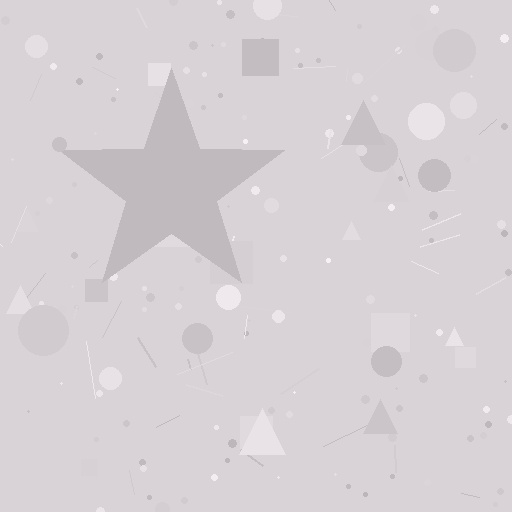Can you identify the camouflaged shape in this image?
The camouflaged shape is a star.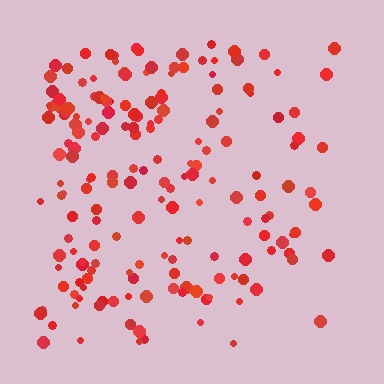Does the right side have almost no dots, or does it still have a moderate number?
Still a moderate number, just noticeably fewer than the left.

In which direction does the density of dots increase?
From right to left, with the left side densest.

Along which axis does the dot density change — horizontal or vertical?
Horizontal.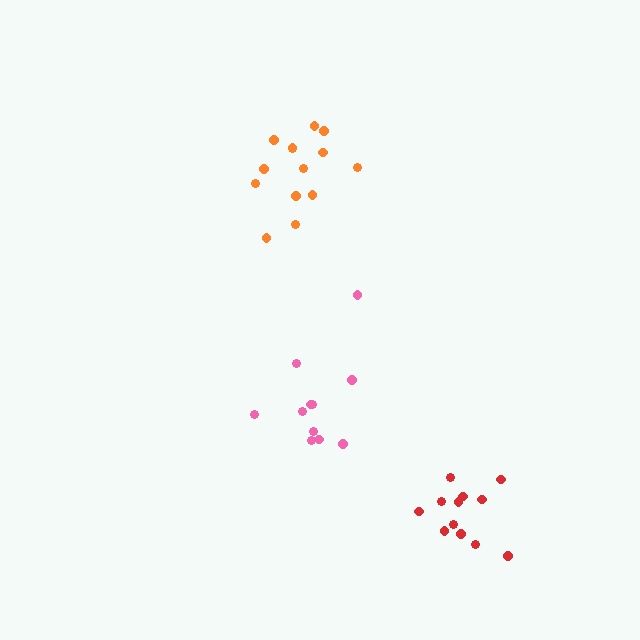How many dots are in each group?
Group 1: 14 dots, Group 2: 11 dots, Group 3: 12 dots (37 total).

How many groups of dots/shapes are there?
There are 3 groups.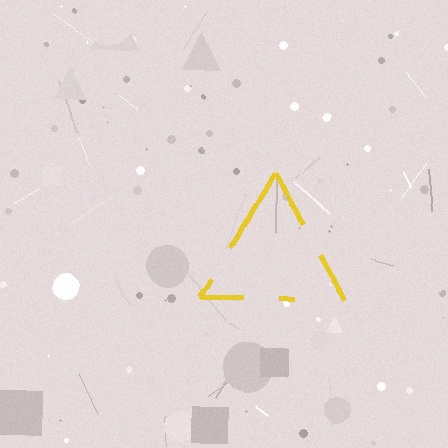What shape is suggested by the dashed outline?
The dashed outline suggests a triangle.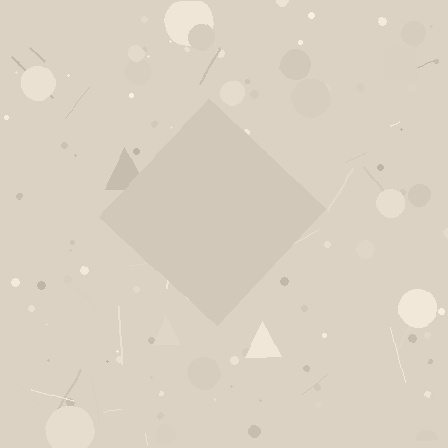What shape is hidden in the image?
A diamond is hidden in the image.